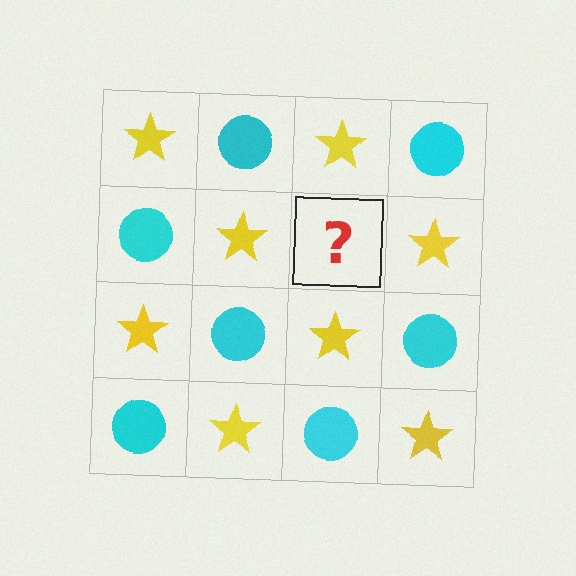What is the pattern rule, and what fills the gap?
The rule is that it alternates yellow star and cyan circle in a checkerboard pattern. The gap should be filled with a cyan circle.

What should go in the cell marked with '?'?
The missing cell should contain a cyan circle.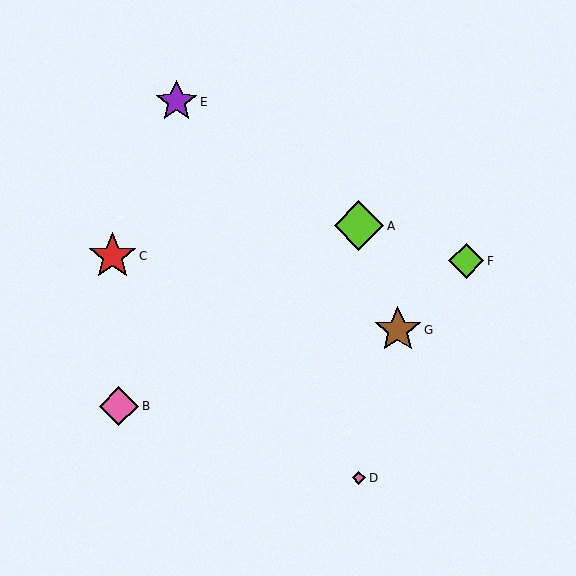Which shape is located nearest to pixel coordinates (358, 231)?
The lime diamond (labeled A) at (359, 226) is nearest to that location.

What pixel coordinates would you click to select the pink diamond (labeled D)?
Click at (359, 478) to select the pink diamond D.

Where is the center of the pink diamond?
The center of the pink diamond is at (119, 406).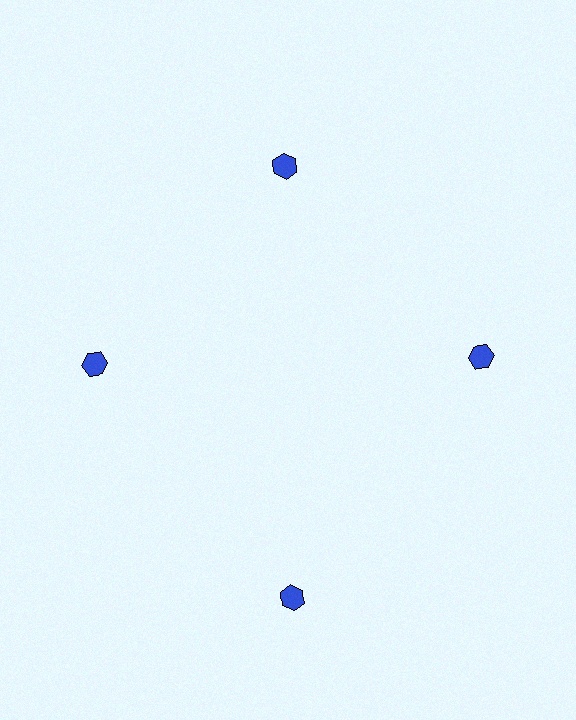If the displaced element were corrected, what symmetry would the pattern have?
It would have 4-fold rotational symmetry — the pattern would map onto itself every 90 degrees.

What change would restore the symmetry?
The symmetry would be restored by moving it inward, back onto the ring so that all 4 hexagons sit at equal angles and equal distance from the center.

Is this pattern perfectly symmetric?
No. The 4 blue hexagons are arranged in a ring, but one element near the 6 o'clock position is pushed outward from the center, breaking the 4-fold rotational symmetry.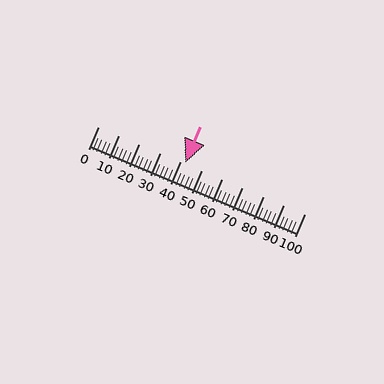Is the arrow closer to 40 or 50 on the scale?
The arrow is closer to 40.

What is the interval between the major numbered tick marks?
The major tick marks are spaced 10 units apart.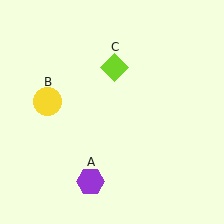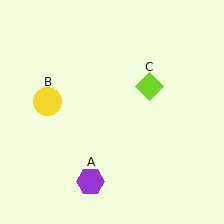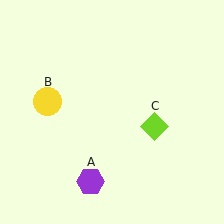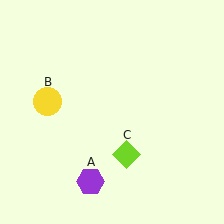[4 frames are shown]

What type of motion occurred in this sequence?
The lime diamond (object C) rotated clockwise around the center of the scene.